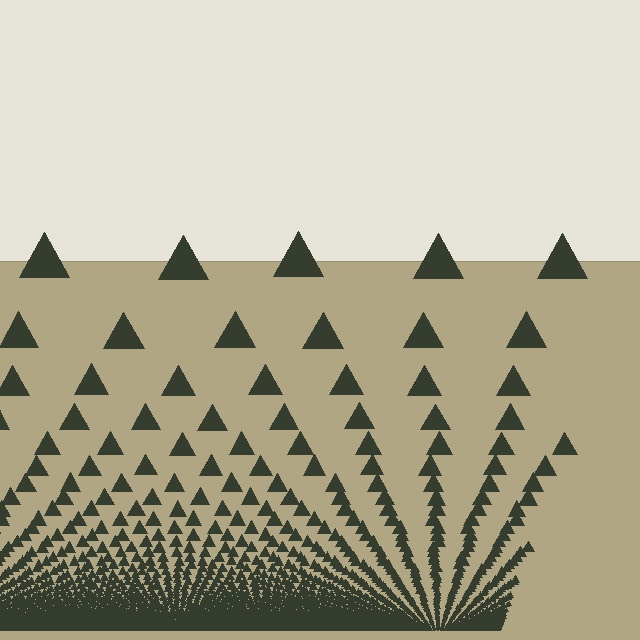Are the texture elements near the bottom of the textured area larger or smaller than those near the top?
Smaller. The gradient is inverted — elements near the bottom are smaller and denser.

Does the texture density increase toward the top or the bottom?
Density increases toward the bottom.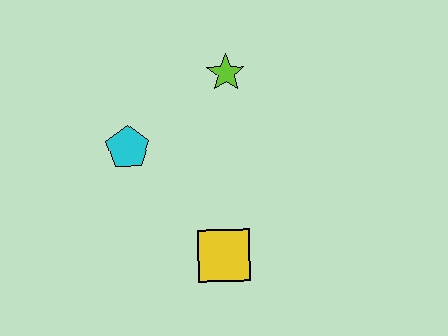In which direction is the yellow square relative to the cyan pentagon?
The yellow square is below the cyan pentagon.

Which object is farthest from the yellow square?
The lime star is farthest from the yellow square.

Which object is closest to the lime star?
The cyan pentagon is closest to the lime star.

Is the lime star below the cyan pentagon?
No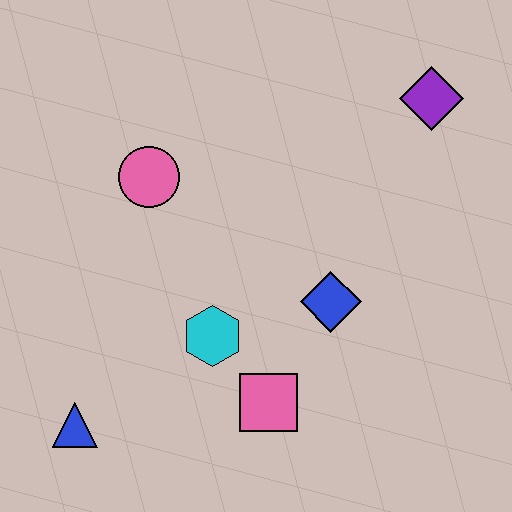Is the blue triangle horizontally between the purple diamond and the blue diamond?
No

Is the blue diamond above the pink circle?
No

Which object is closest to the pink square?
The cyan hexagon is closest to the pink square.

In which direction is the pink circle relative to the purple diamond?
The pink circle is to the left of the purple diamond.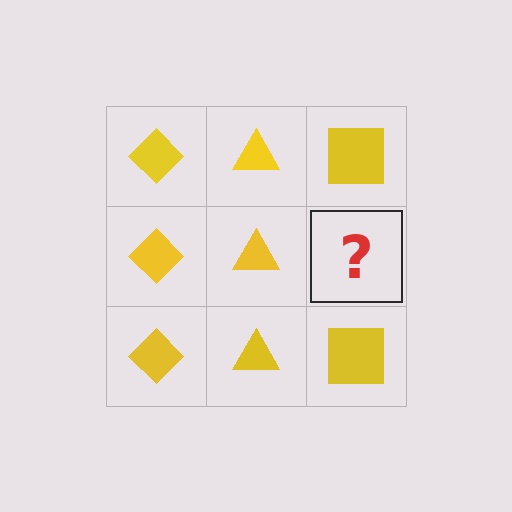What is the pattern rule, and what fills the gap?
The rule is that each column has a consistent shape. The gap should be filled with a yellow square.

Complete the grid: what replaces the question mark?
The question mark should be replaced with a yellow square.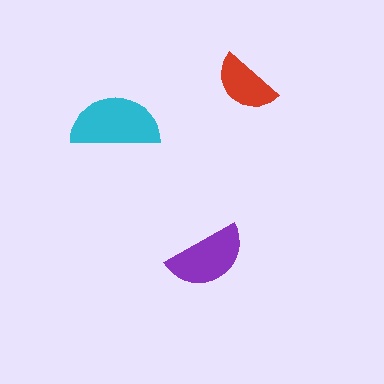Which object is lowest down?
The purple semicircle is bottommost.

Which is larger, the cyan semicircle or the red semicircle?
The cyan one.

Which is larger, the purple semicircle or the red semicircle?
The purple one.